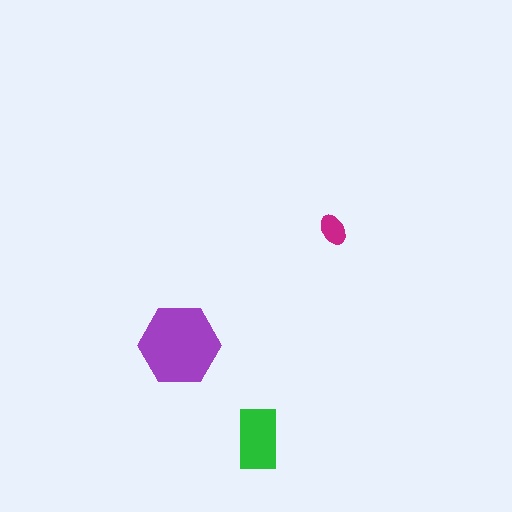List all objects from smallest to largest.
The magenta ellipse, the green rectangle, the purple hexagon.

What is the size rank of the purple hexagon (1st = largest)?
1st.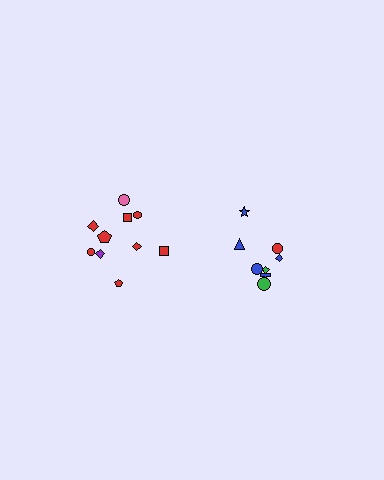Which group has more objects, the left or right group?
The left group.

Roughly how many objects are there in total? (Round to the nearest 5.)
Roughly 20 objects in total.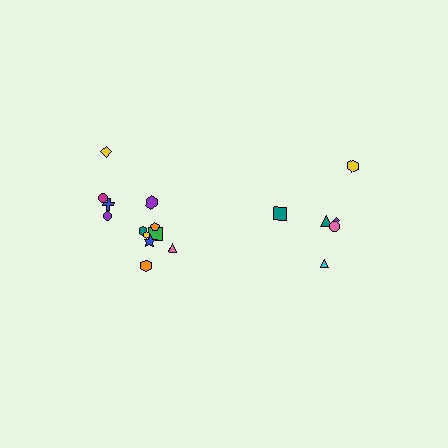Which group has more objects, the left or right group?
The left group.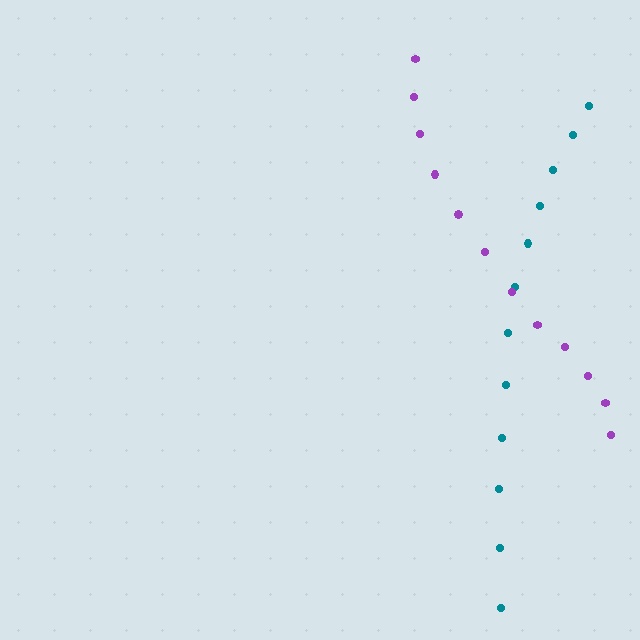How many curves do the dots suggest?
There are 2 distinct paths.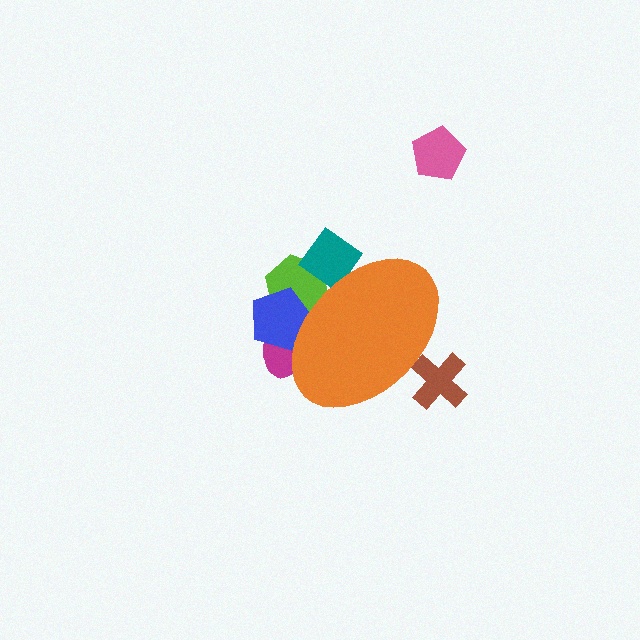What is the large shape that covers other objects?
An orange ellipse.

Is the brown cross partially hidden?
Yes, the brown cross is partially hidden behind the orange ellipse.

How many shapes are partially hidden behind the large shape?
5 shapes are partially hidden.